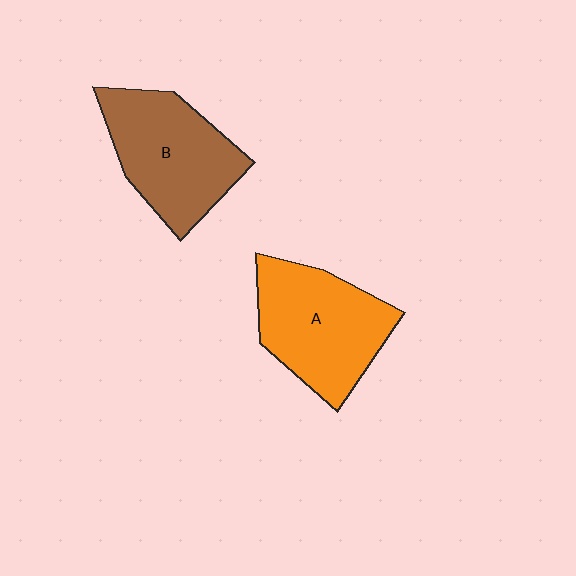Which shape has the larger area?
Shape A (orange).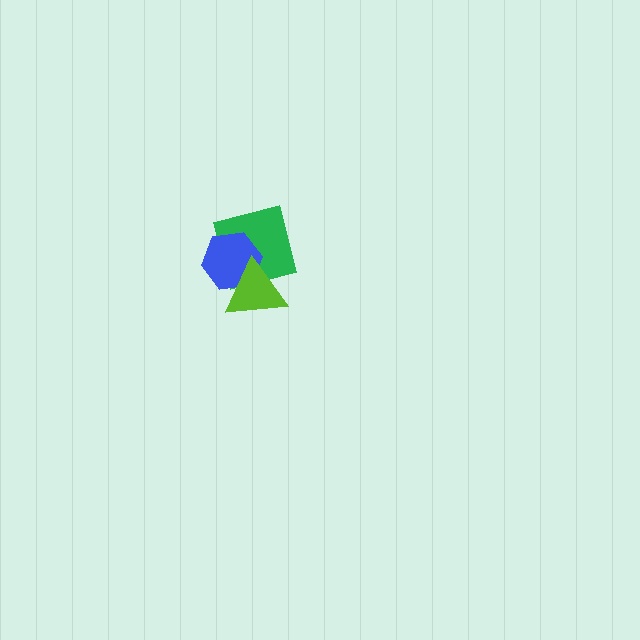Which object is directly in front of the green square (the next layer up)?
The blue hexagon is directly in front of the green square.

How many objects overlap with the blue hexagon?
2 objects overlap with the blue hexagon.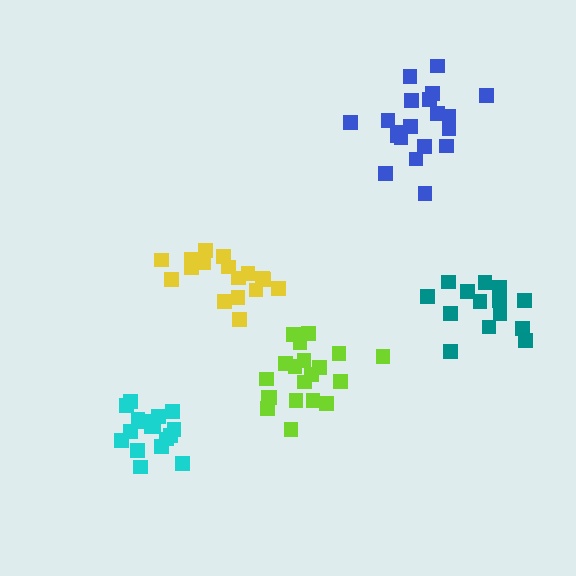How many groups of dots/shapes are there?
There are 5 groups.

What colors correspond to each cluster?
The clusters are colored: yellow, blue, teal, cyan, lime.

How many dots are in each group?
Group 1: 17 dots, Group 2: 20 dots, Group 3: 14 dots, Group 4: 17 dots, Group 5: 20 dots (88 total).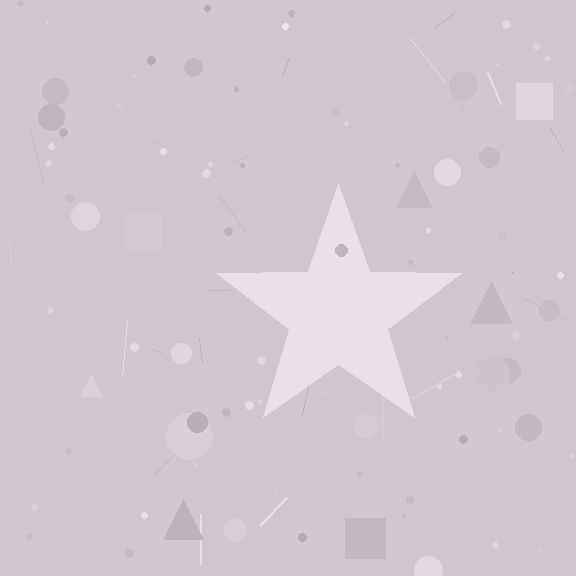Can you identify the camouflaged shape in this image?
The camouflaged shape is a star.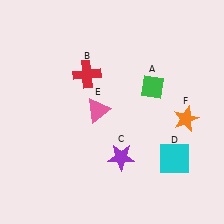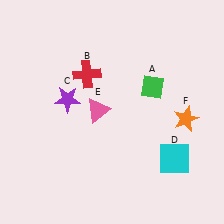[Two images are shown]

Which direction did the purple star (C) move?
The purple star (C) moved up.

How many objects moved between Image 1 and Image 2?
1 object moved between the two images.